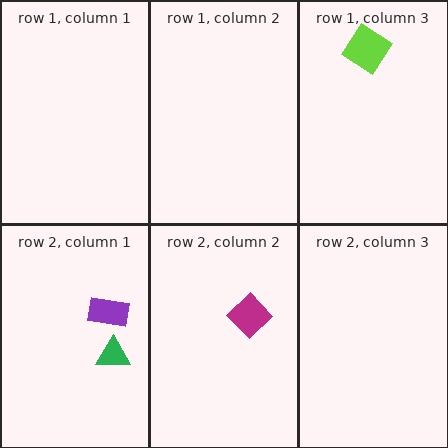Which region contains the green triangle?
The row 2, column 1 region.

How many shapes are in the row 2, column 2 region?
1.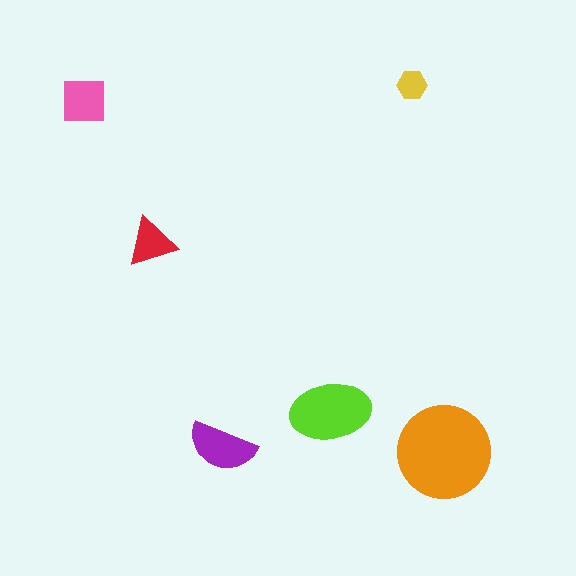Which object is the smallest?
The yellow hexagon.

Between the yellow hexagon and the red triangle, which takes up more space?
The red triangle.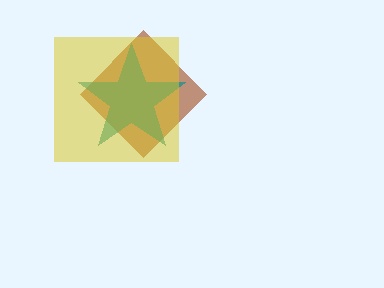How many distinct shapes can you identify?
There are 3 distinct shapes: a brown diamond, a teal star, a yellow square.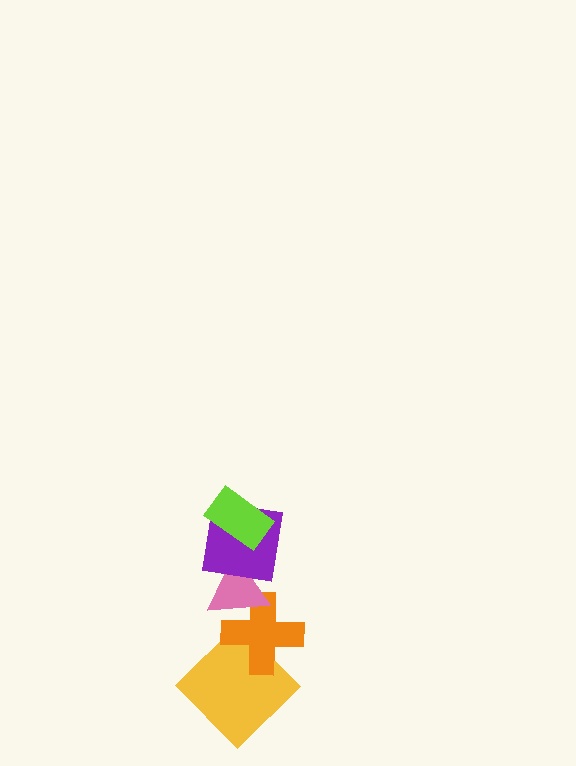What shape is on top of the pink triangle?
The purple square is on top of the pink triangle.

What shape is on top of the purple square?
The lime rectangle is on top of the purple square.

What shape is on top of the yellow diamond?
The orange cross is on top of the yellow diamond.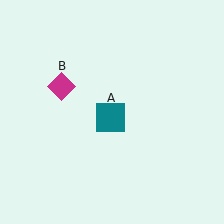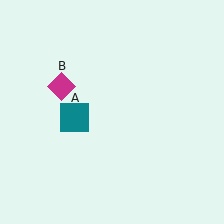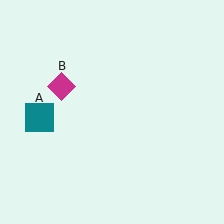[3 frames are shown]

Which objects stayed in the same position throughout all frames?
Magenta diamond (object B) remained stationary.